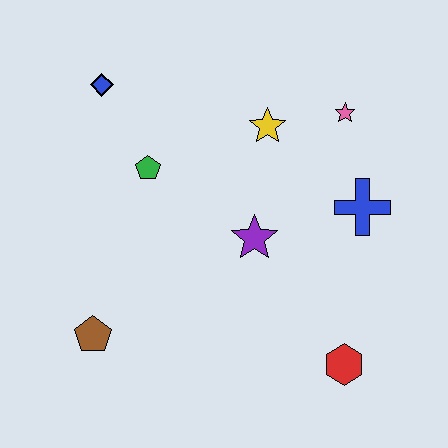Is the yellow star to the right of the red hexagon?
No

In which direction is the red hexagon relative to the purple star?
The red hexagon is below the purple star.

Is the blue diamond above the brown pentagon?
Yes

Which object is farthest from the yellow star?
The brown pentagon is farthest from the yellow star.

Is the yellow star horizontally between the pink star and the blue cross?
No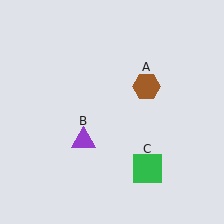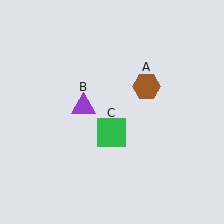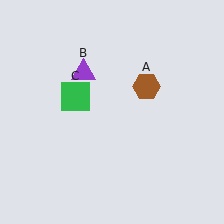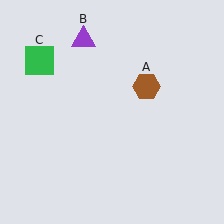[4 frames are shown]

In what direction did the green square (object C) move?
The green square (object C) moved up and to the left.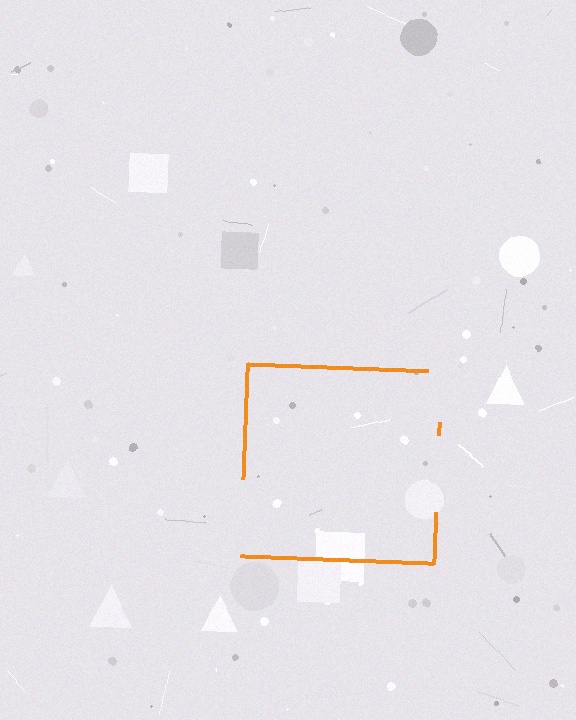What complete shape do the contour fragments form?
The contour fragments form a square.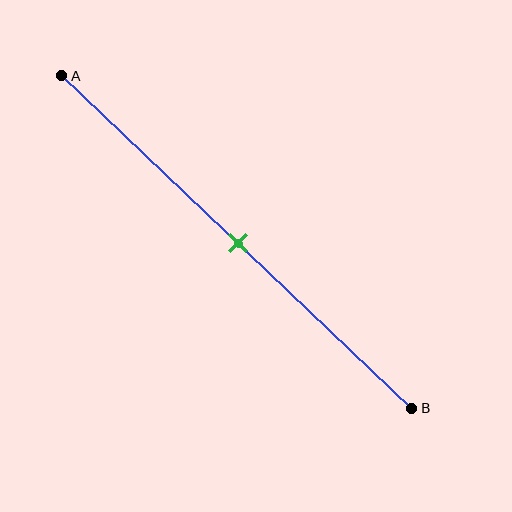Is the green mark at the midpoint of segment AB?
Yes, the mark is approximately at the midpoint.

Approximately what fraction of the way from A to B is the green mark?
The green mark is approximately 50% of the way from A to B.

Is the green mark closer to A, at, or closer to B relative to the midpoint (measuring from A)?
The green mark is approximately at the midpoint of segment AB.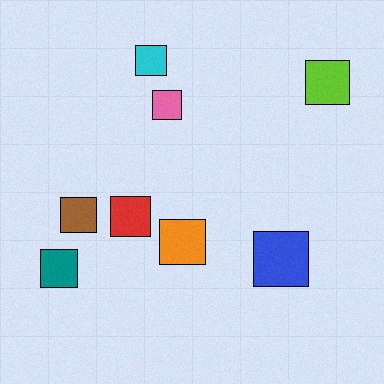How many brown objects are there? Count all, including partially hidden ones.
There is 1 brown object.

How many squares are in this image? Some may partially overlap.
There are 8 squares.